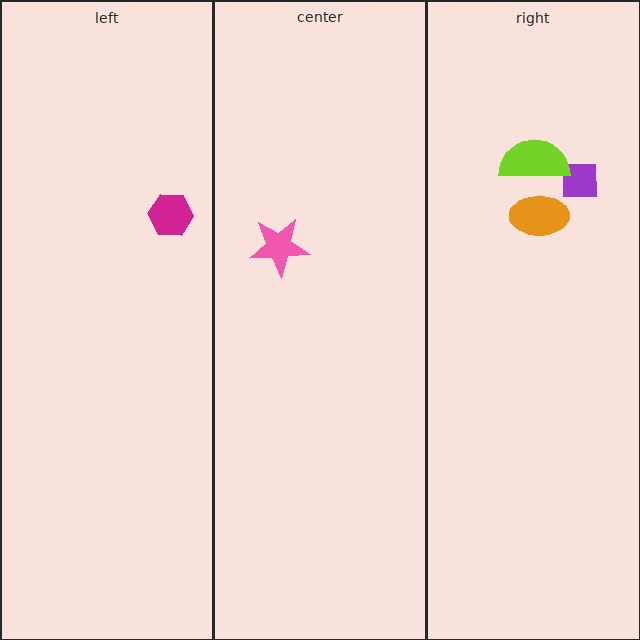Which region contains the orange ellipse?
The right region.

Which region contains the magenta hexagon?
The left region.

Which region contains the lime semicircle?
The right region.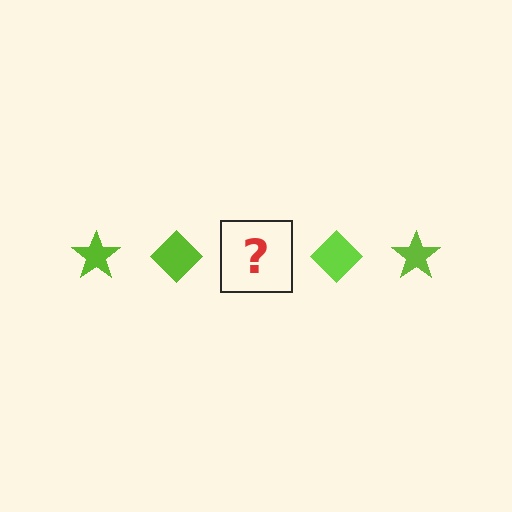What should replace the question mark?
The question mark should be replaced with a lime star.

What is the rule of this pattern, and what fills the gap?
The rule is that the pattern cycles through star, diamond shapes in lime. The gap should be filled with a lime star.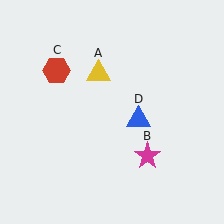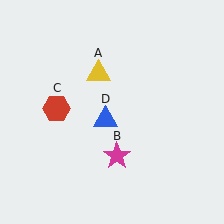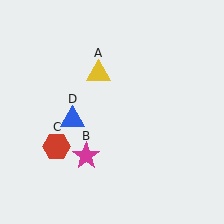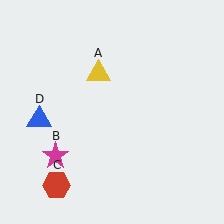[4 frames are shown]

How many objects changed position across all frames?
3 objects changed position: magenta star (object B), red hexagon (object C), blue triangle (object D).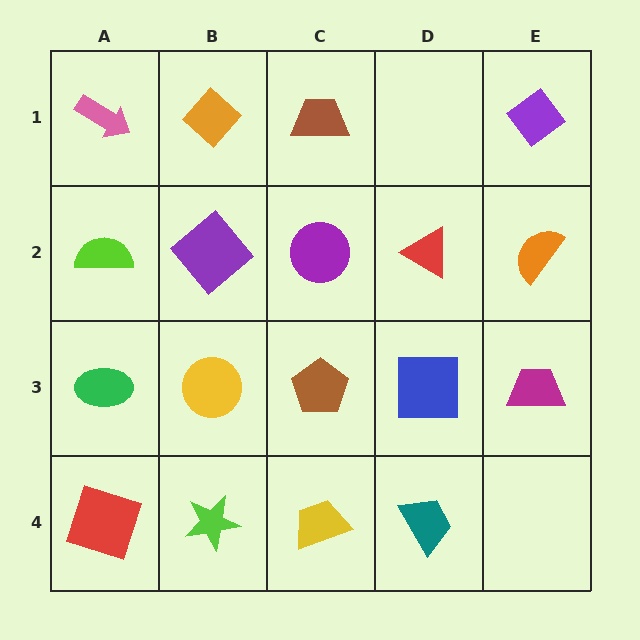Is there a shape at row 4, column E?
No, that cell is empty.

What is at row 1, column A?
A pink arrow.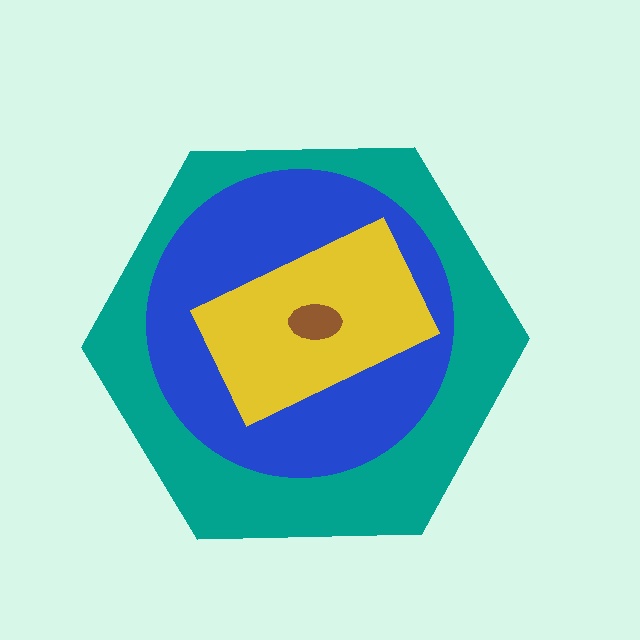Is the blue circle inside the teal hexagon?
Yes.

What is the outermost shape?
The teal hexagon.